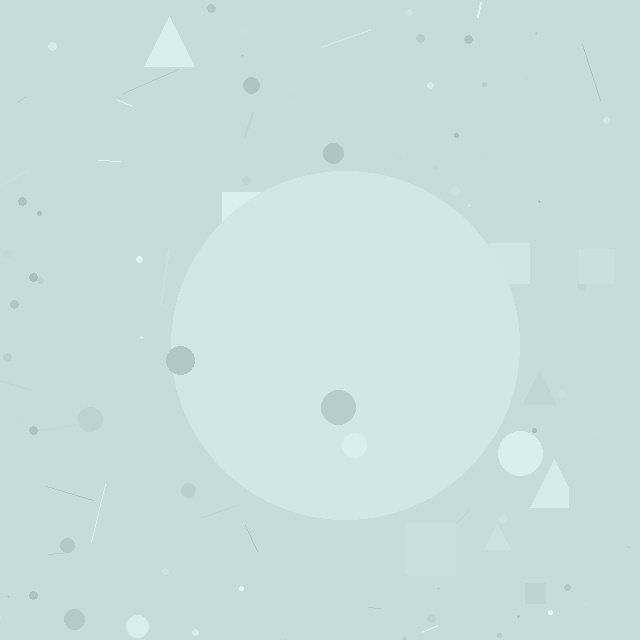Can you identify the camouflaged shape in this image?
The camouflaged shape is a circle.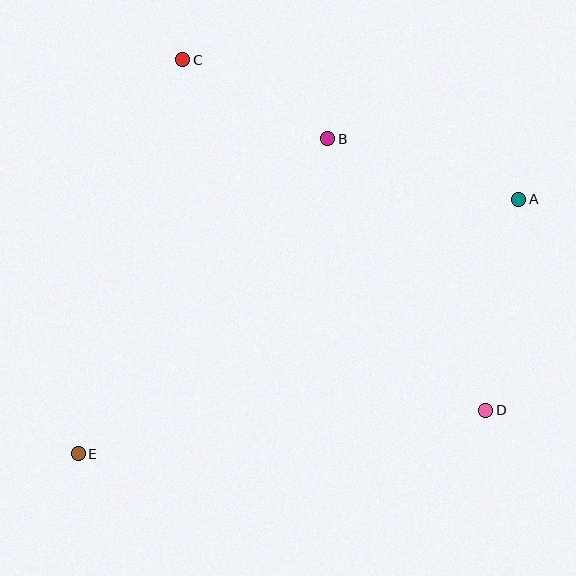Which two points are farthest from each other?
Points A and E are farthest from each other.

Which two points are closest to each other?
Points B and C are closest to each other.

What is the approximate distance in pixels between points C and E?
The distance between C and E is approximately 408 pixels.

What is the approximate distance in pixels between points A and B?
The distance between A and B is approximately 200 pixels.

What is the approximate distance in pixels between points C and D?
The distance between C and D is approximately 464 pixels.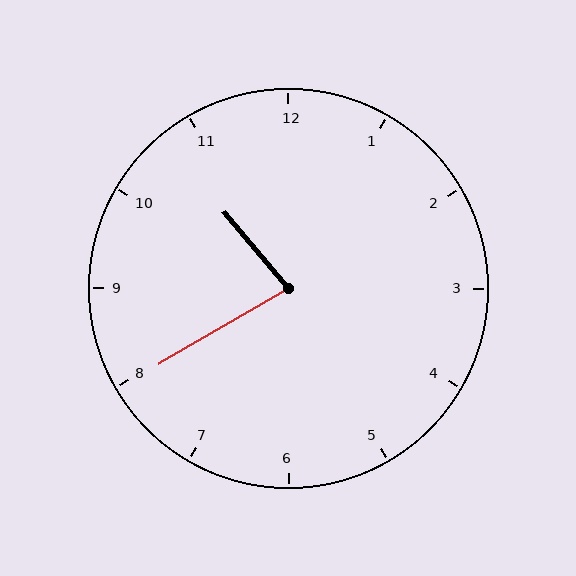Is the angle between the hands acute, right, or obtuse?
It is acute.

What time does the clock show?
10:40.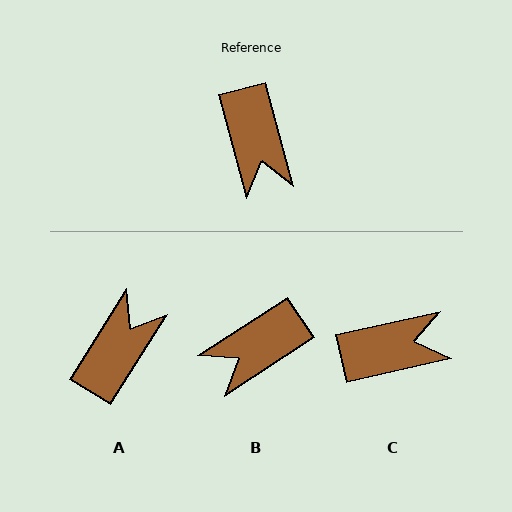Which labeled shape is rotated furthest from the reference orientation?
A, about 133 degrees away.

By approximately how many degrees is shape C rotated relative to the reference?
Approximately 88 degrees counter-clockwise.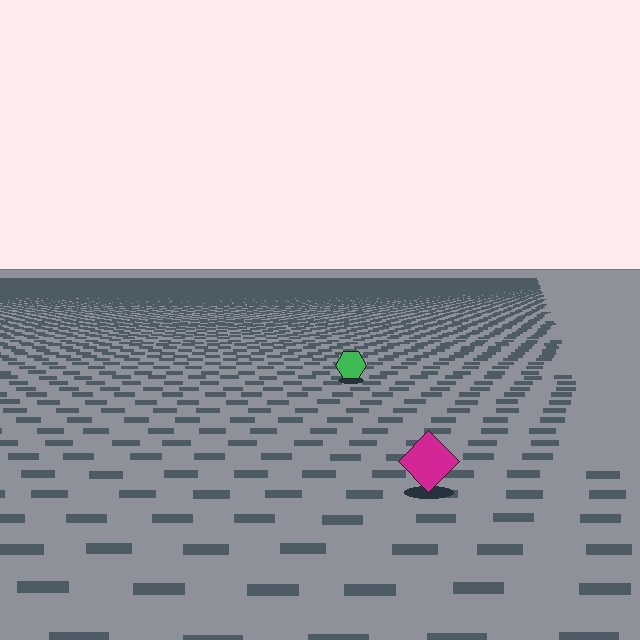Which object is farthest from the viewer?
The green hexagon is farthest from the viewer. It appears smaller and the ground texture around it is denser.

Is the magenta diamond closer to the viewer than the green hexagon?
Yes. The magenta diamond is closer — you can tell from the texture gradient: the ground texture is coarser near it.